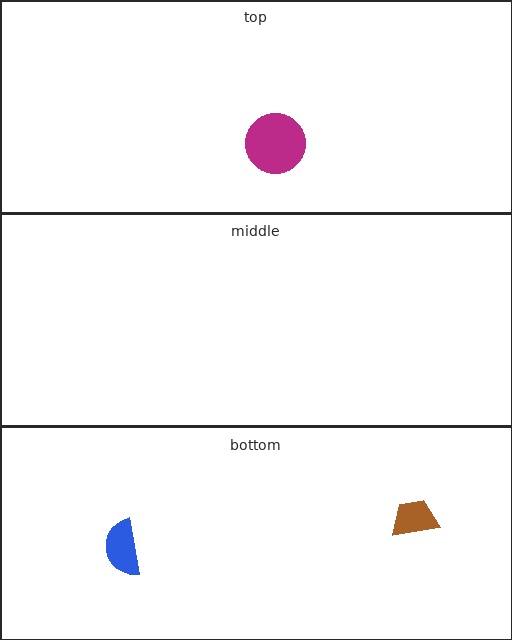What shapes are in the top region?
The magenta circle.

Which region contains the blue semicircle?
The bottom region.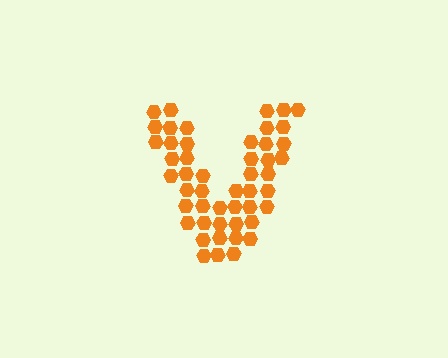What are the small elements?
The small elements are hexagons.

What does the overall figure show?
The overall figure shows the letter V.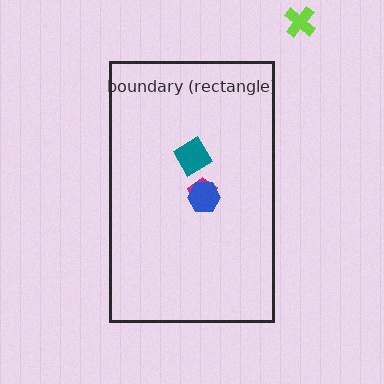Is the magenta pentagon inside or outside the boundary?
Inside.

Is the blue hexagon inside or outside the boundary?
Inside.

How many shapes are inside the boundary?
3 inside, 1 outside.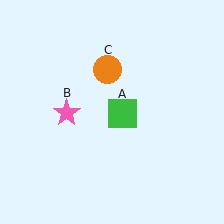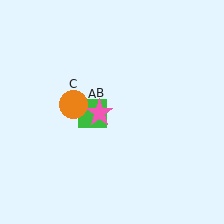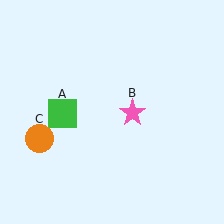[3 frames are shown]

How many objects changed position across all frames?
3 objects changed position: green square (object A), pink star (object B), orange circle (object C).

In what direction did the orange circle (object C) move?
The orange circle (object C) moved down and to the left.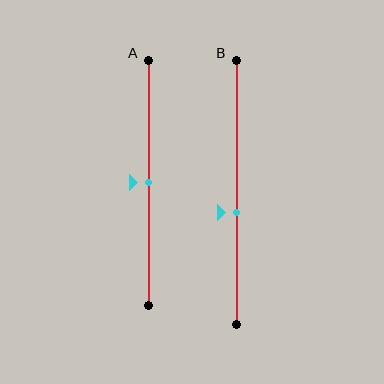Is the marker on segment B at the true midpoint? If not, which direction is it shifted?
No, the marker on segment B is shifted downward by about 8% of the segment length.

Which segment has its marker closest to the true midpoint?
Segment A has its marker closest to the true midpoint.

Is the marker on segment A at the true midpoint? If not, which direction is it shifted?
Yes, the marker on segment A is at the true midpoint.